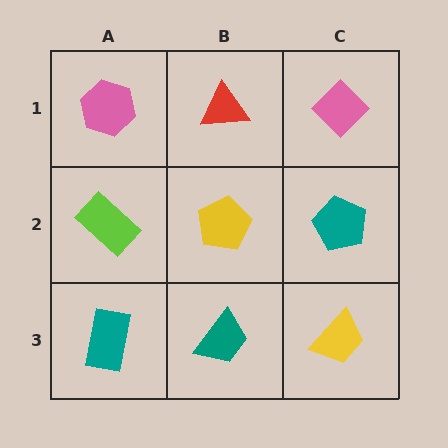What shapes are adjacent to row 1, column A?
A lime rectangle (row 2, column A), a red triangle (row 1, column B).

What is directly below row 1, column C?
A teal pentagon.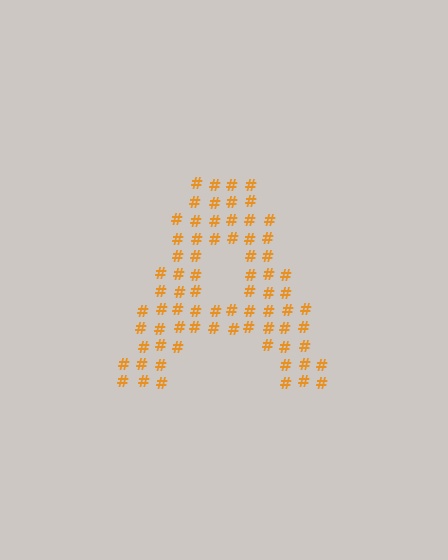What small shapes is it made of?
It is made of small hash symbols.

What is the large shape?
The large shape is the letter A.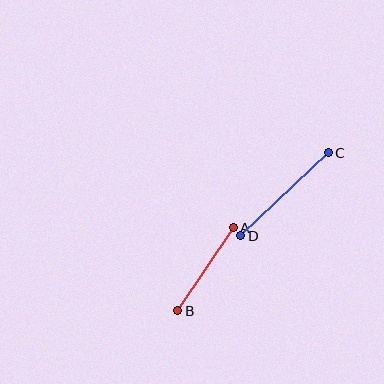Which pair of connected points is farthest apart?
Points C and D are farthest apart.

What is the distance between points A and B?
The distance is approximately 100 pixels.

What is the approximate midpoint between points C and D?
The midpoint is at approximately (285, 194) pixels.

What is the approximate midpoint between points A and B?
The midpoint is at approximately (205, 269) pixels.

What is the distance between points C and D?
The distance is approximately 121 pixels.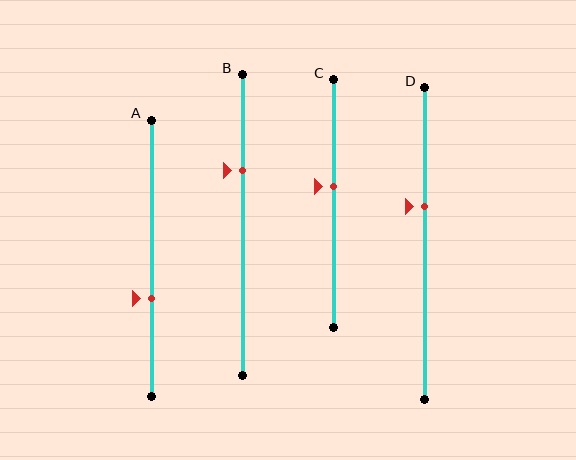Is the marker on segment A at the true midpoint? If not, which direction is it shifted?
No, the marker on segment A is shifted downward by about 15% of the segment length.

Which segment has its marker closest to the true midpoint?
Segment C has its marker closest to the true midpoint.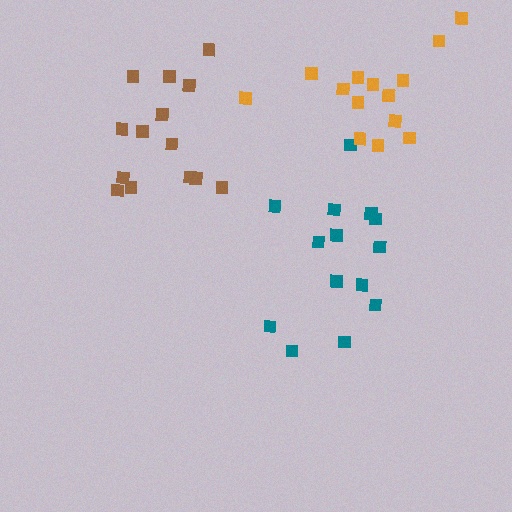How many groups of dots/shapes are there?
There are 3 groups.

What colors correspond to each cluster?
The clusters are colored: teal, orange, brown.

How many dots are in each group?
Group 1: 14 dots, Group 2: 14 dots, Group 3: 14 dots (42 total).